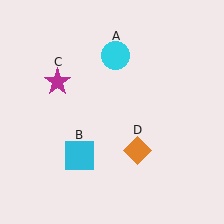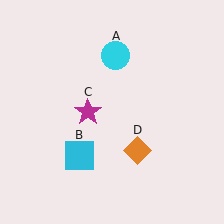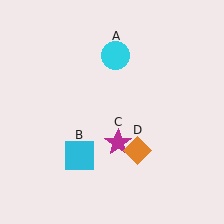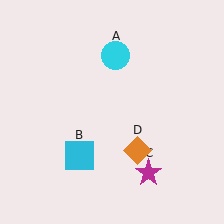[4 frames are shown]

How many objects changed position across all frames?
1 object changed position: magenta star (object C).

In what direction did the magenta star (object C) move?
The magenta star (object C) moved down and to the right.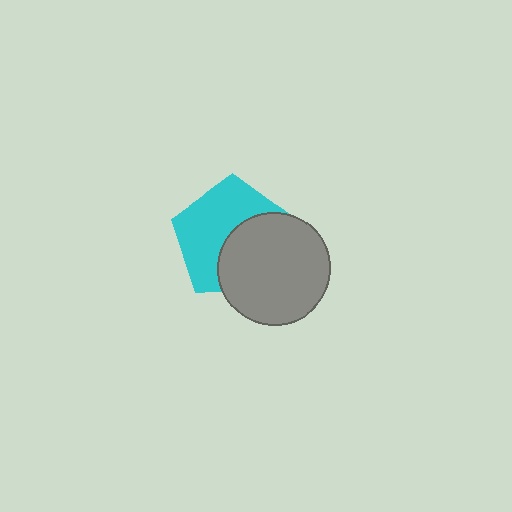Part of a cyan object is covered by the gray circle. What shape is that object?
It is a pentagon.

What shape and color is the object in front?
The object in front is a gray circle.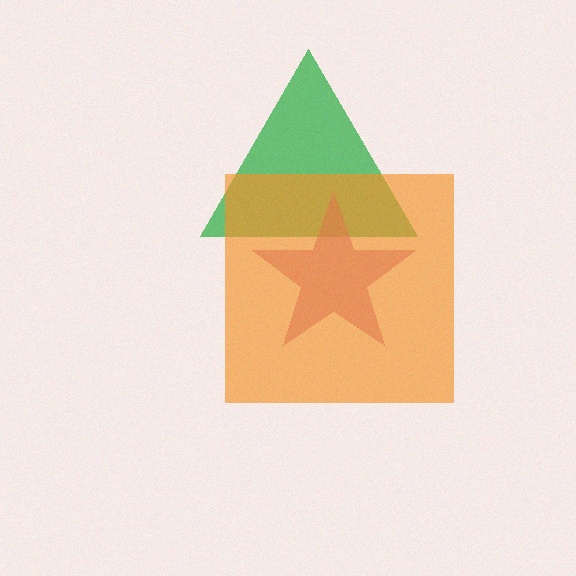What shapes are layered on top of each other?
The layered shapes are: a green triangle, a magenta star, an orange square.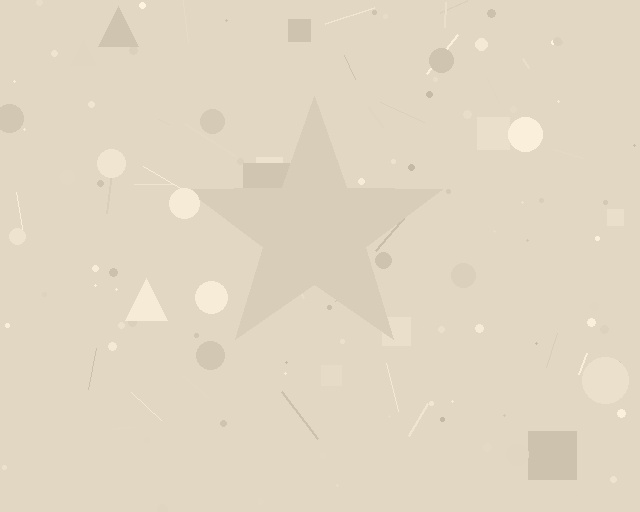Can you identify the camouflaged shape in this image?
The camouflaged shape is a star.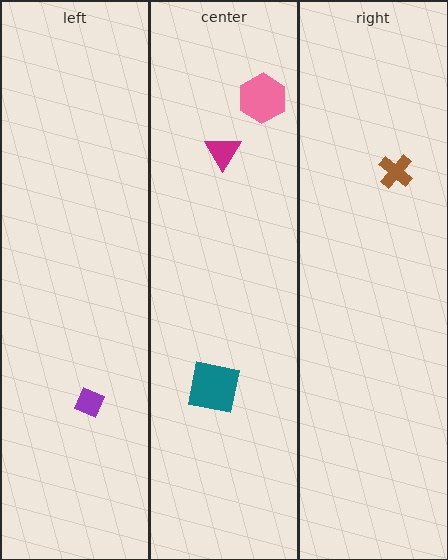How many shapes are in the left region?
1.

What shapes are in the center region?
The teal square, the magenta triangle, the pink hexagon.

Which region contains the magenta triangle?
The center region.